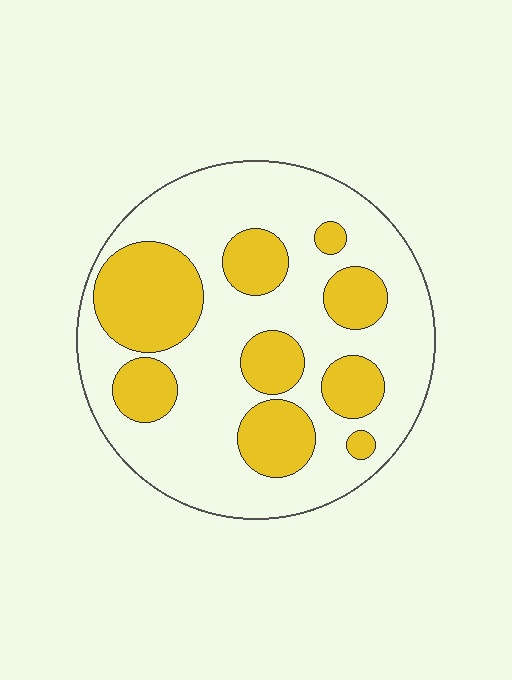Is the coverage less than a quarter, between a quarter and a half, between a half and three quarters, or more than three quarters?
Between a quarter and a half.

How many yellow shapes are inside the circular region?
9.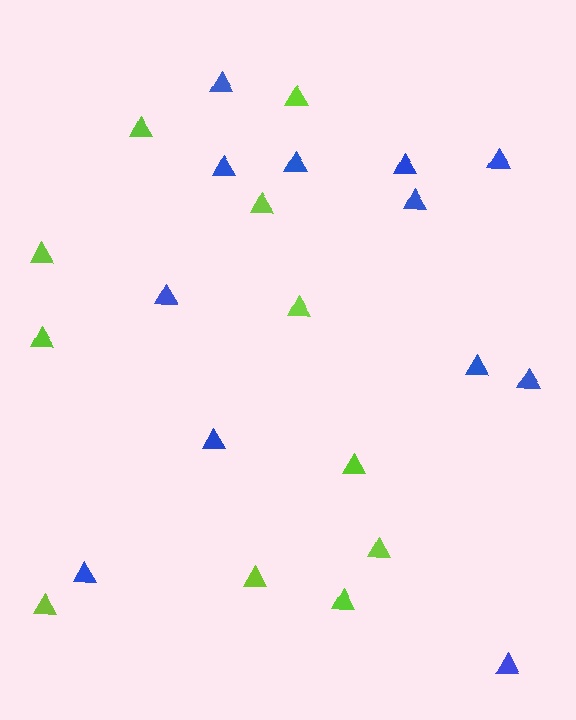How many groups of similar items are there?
There are 2 groups: one group of blue triangles (12) and one group of lime triangles (11).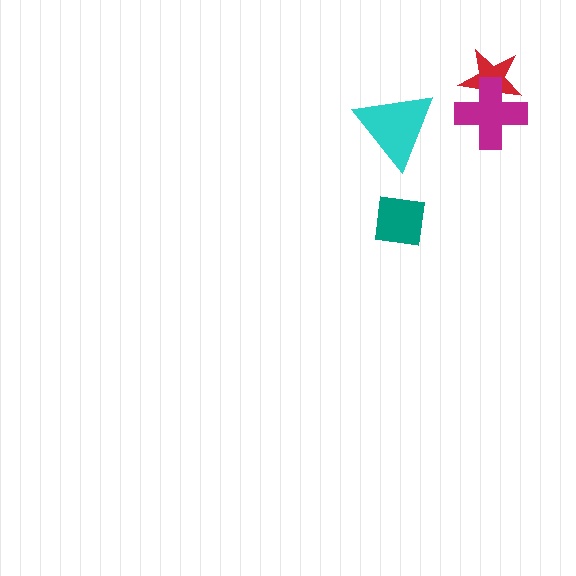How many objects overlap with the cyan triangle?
0 objects overlap with the cyan triangle.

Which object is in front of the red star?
The magenta cross is in front of the red star.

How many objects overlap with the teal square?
0 objects overlap with the teal square.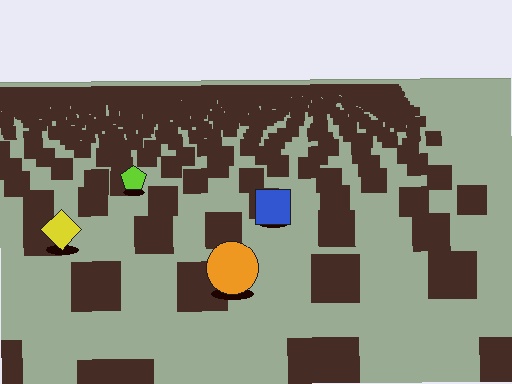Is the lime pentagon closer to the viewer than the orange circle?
No. The orange circle is closer — you can tell from the texture gradient: the ground texture is coarser near it.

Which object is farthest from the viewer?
The lime pentagon is farthest from the viewer. It appears smaller and the ground texture around it is denser.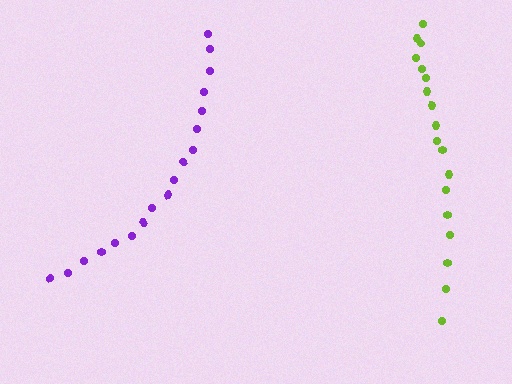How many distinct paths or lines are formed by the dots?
There are 2 distinct paths.